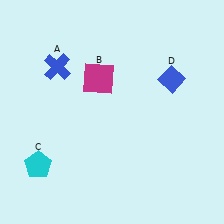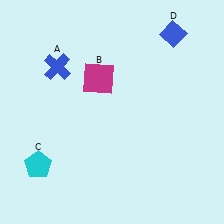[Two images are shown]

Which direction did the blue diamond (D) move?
The blue diamond (D) moved up.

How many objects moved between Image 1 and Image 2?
1 object moved between the two images.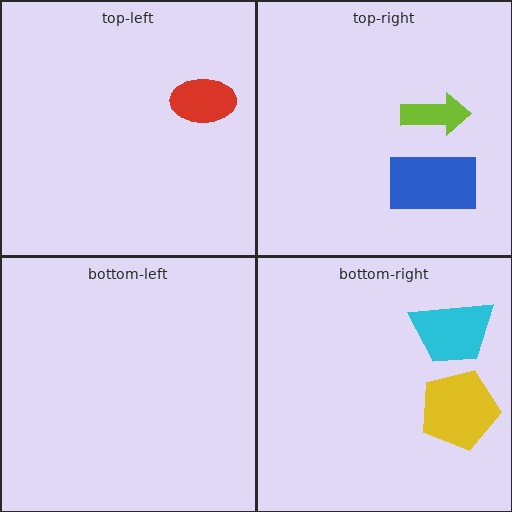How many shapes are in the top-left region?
1.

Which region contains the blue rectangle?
The top-right region.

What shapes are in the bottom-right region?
The yellow pentagon, the cyan trapezoid.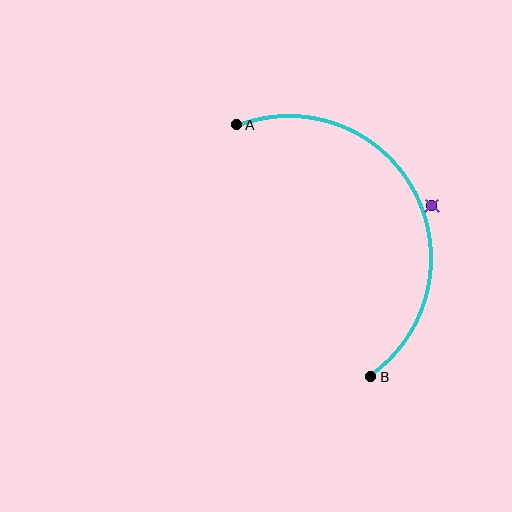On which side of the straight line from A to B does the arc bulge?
The arc bulges to the right of the straight line connecting A and B.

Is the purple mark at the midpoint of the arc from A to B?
No — the purple mark does not lie on the arc at all. It sits slightly outside the curve.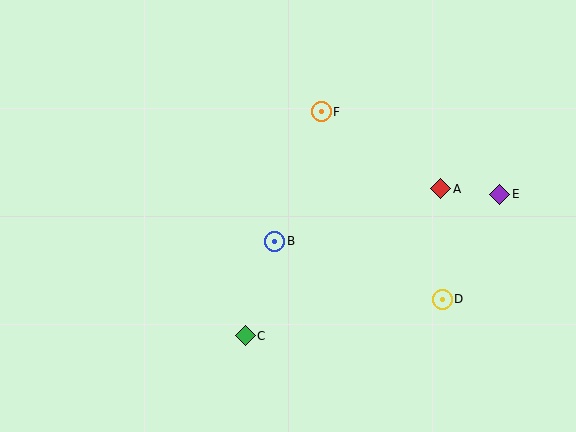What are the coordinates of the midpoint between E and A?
The midpoint between E and A is at (470, 191).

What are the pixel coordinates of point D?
Point D is at (442, 299).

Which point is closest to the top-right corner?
Point E is closest to the top-right corner.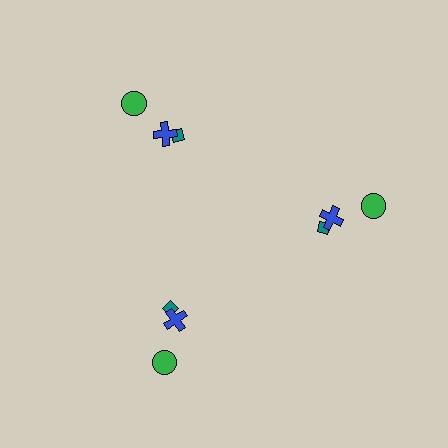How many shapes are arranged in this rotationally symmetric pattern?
There are 9 shapes, arranged in 3 groups of 3.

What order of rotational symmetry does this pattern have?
This pattern has 3-fold rotational symmetry.